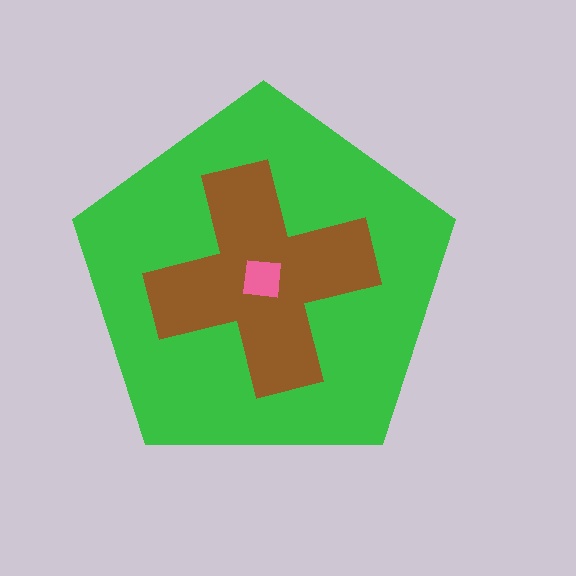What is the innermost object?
The pink square.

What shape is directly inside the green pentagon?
The brown cross.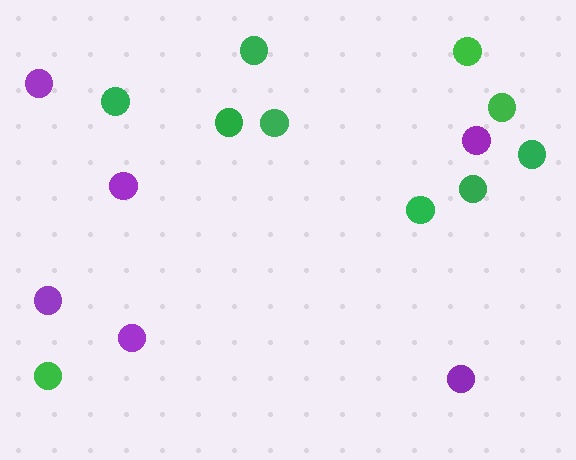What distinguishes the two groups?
There are 2 groups: one group of purple circles (6) and one group of green circles (10).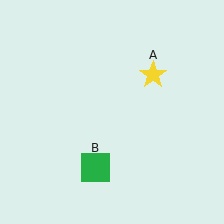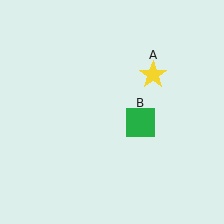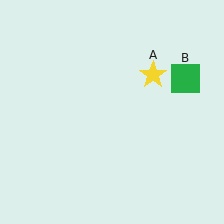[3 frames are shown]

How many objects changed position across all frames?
1 object changed position: green square (object B).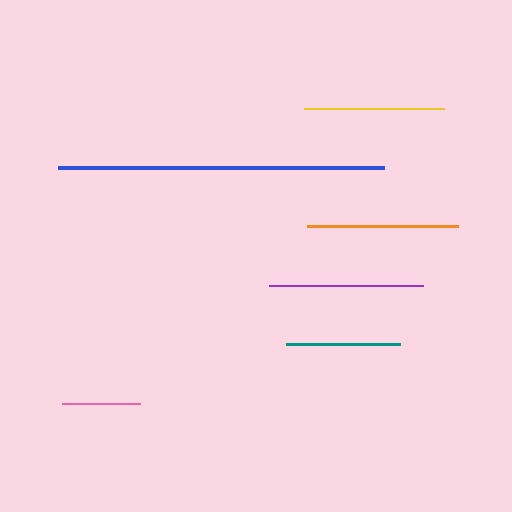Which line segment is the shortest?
The pink line is the shortest at approximately 77 pixels.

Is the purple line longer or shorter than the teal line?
The purple line is longer than the teal line.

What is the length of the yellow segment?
The yellow segment is approximately 139 pixels long.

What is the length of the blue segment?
The blue segment is approximately 326 pixels long.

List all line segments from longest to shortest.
From longest to shortest: blue, purple, orange, yellow, teal, pink.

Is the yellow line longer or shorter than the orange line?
The orange line is longer than the yellow line.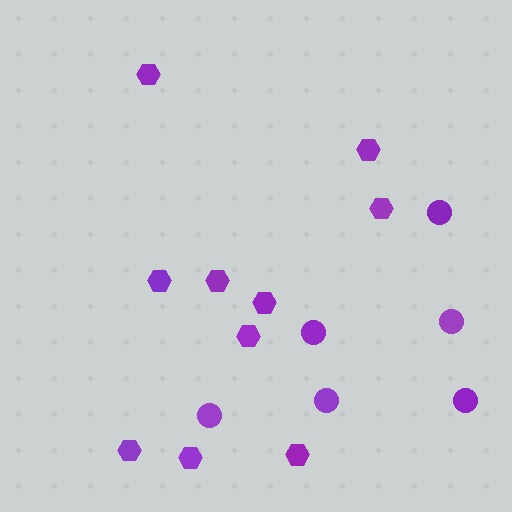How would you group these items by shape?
There are 2 groups: one group of hexagons (10) and one group of circles (6).